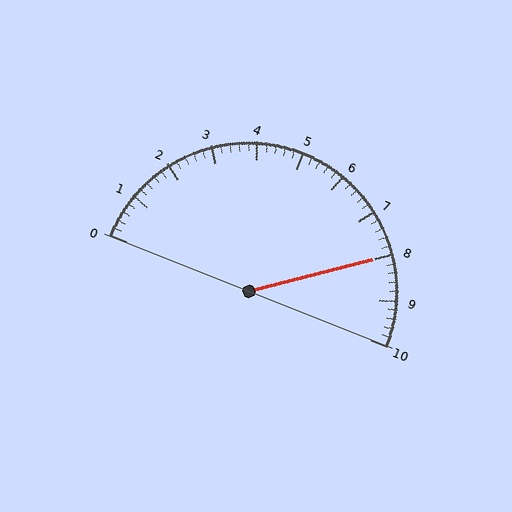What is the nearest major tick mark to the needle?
The nearest major tick mark is 8.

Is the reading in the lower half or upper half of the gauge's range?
The reading is in the upper half of the range (0 to 10).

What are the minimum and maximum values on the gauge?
The gauge ranges from 0 to 10.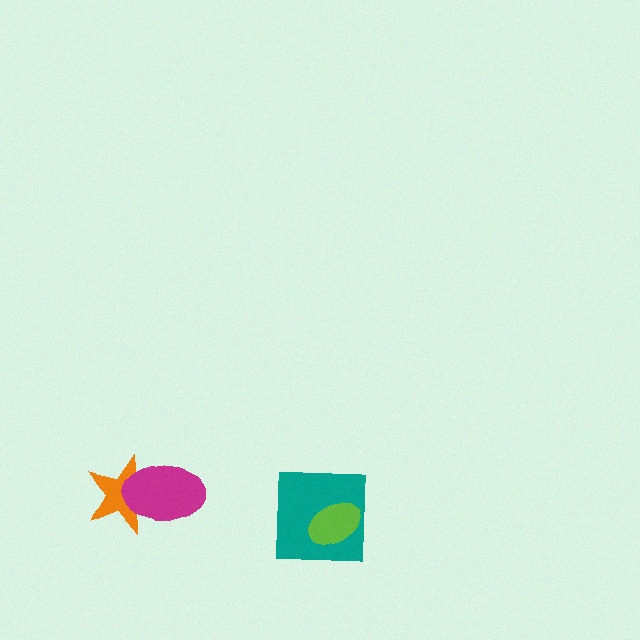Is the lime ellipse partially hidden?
No, no other shape covers it.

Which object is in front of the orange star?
The magenta ellipse is in front of the orange star.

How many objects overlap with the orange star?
1 object overlaps with the orange star.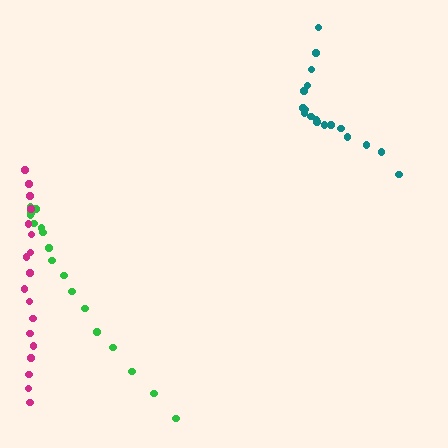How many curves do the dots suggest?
There are 3 distinct paths.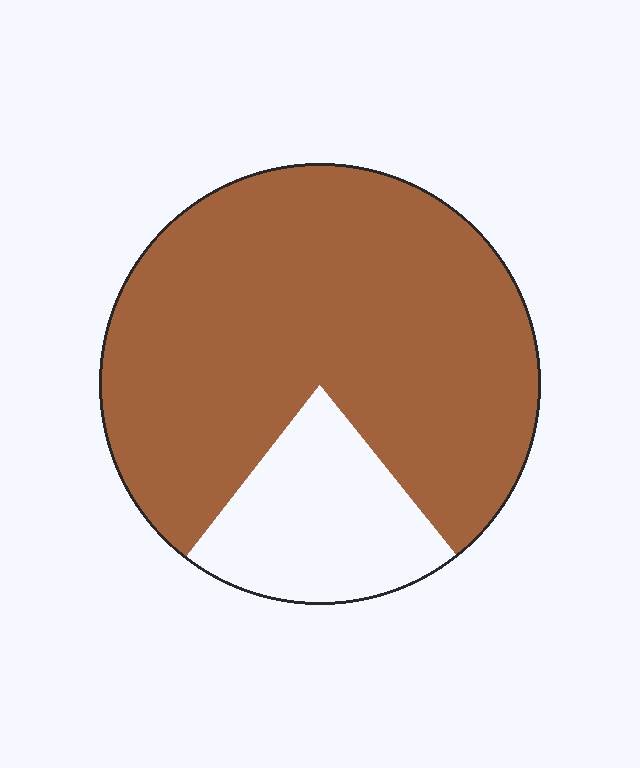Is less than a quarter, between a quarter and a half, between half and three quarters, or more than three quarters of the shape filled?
More than three quarters.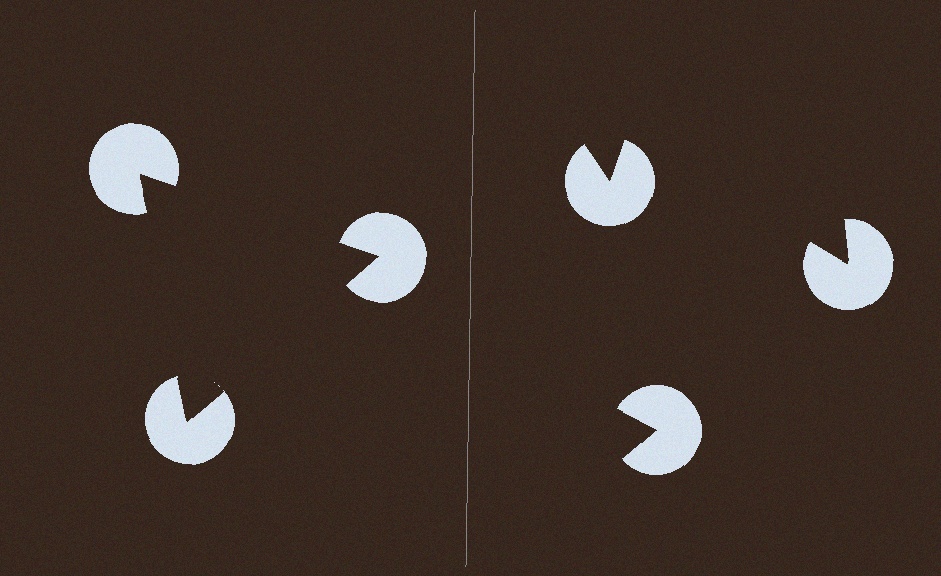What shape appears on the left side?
An illusory triangle.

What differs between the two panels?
The pac-man discs are positioned identically on both sides; only the wedge orientations differ. On the left they align to a triangle; on the right they are misaligned.